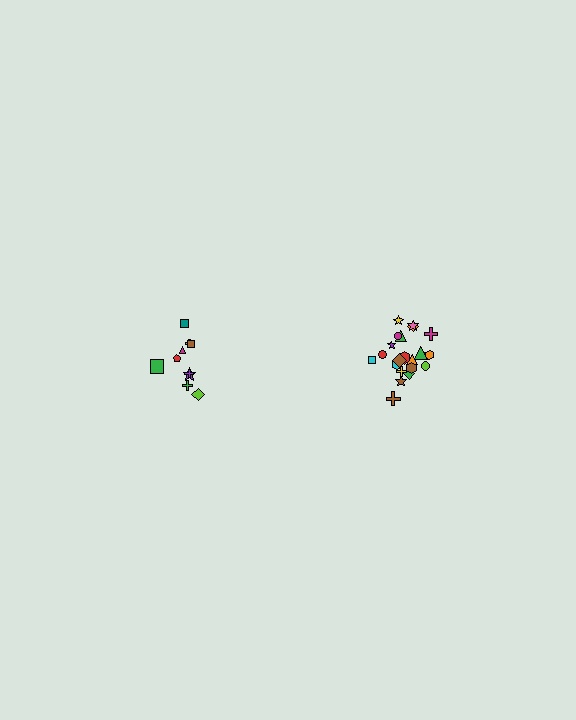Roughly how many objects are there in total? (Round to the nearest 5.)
Roughly 30 objects in total.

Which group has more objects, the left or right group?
The right group.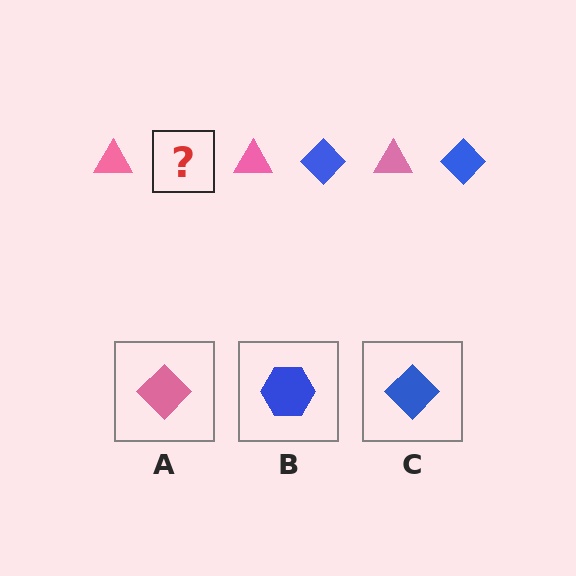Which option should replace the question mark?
Option C.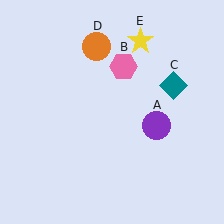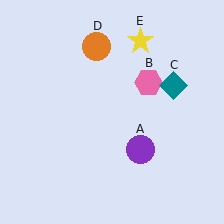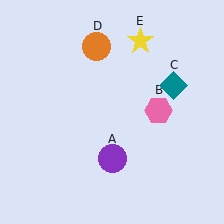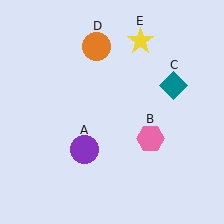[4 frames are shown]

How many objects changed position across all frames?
2 objects changed position: purple circle (object A), pink hexagon (object B).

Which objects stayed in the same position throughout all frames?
Teal diamond (object C) and orange circle (object D) and yellow star (object E) remained stationary.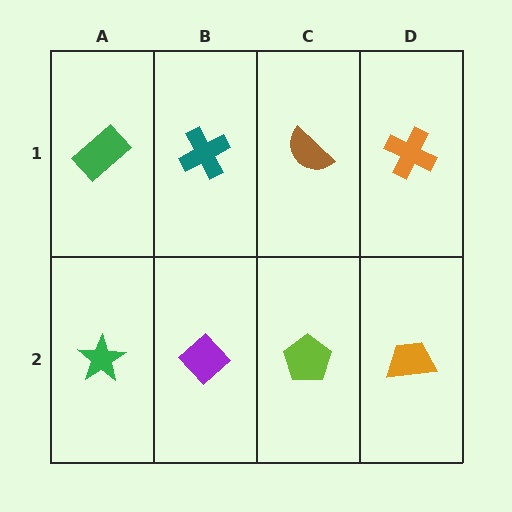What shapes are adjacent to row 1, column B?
A purple diamond (row 2, column B), a green rectangle (row 1, column A), a brown semicircle (row 1, column C).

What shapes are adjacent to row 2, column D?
An orange cross (row 1, column D), a lime pentagon (row 2, column C).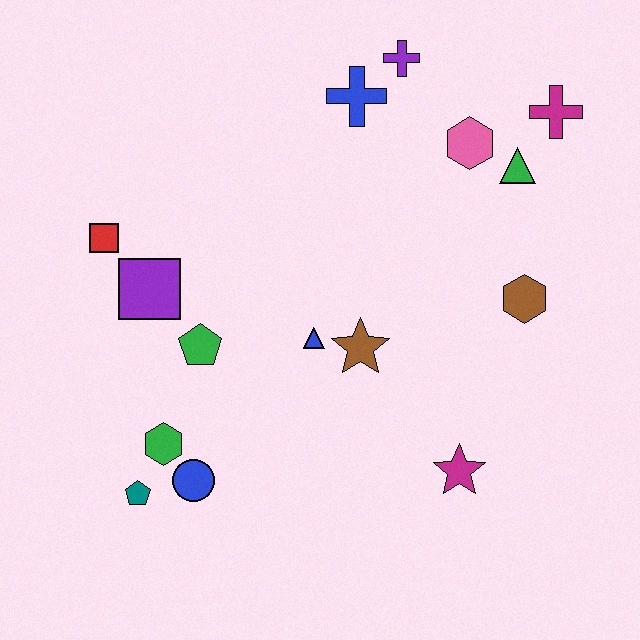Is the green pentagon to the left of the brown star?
Yes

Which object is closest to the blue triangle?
The brown star is closest to the blue triangle.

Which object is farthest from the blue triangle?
The magenta cross is farthest from the blue triangle.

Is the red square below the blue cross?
Yes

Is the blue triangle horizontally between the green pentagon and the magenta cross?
Yes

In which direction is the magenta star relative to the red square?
The magenta star is to the right of the red square.